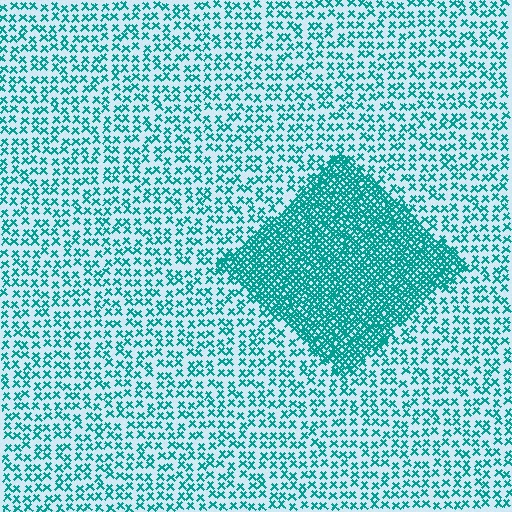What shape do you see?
I see a diamond.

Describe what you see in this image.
The image contains small teal elements arranged at two different densities. A diamond-shaped region is visible where the elements are more densely packed than the surrounding area.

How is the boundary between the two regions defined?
The boundary is defined by a change in element density (approximately 2.9x ratio). All elements are the same color, size, and shape.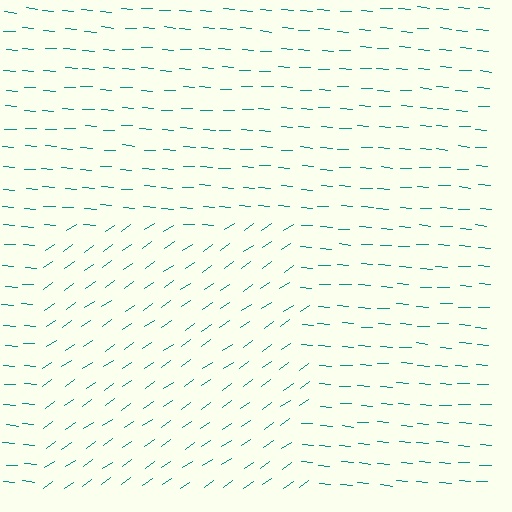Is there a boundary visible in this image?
Yes, there is a texture boundary formed by a change in line orientation.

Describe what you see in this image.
The image is filled with small teal line segments. A rectangle region in the image has lines oriented differently from the surrounding lines, creating a visible texture boundary.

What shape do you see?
I see a rectangle.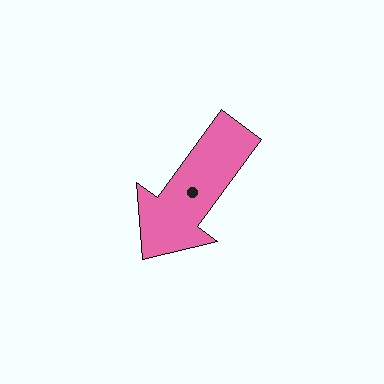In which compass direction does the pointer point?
Southwest.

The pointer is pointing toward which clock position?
Roughly 7 o'clock.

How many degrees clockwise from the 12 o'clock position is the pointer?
Approximately 216 degrees.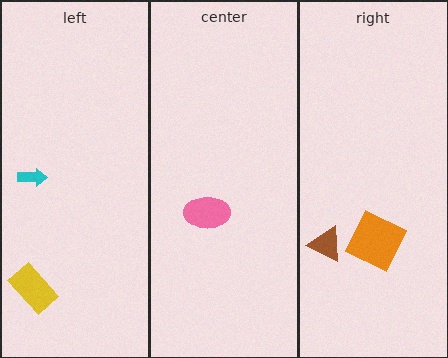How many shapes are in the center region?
1.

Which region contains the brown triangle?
The right region.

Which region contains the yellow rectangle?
The left region.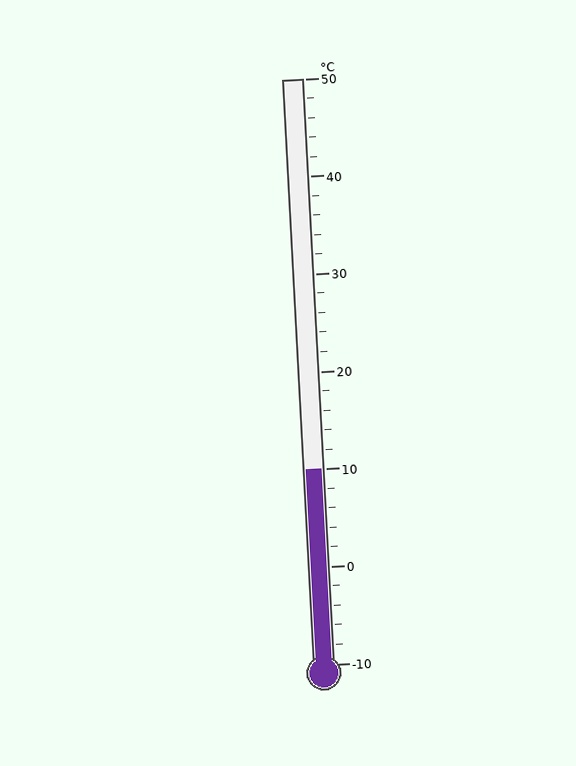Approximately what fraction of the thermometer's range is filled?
The thermometer is filled to approximately 35% of its range.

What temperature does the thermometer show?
The thermometer shows approximately 10°C.